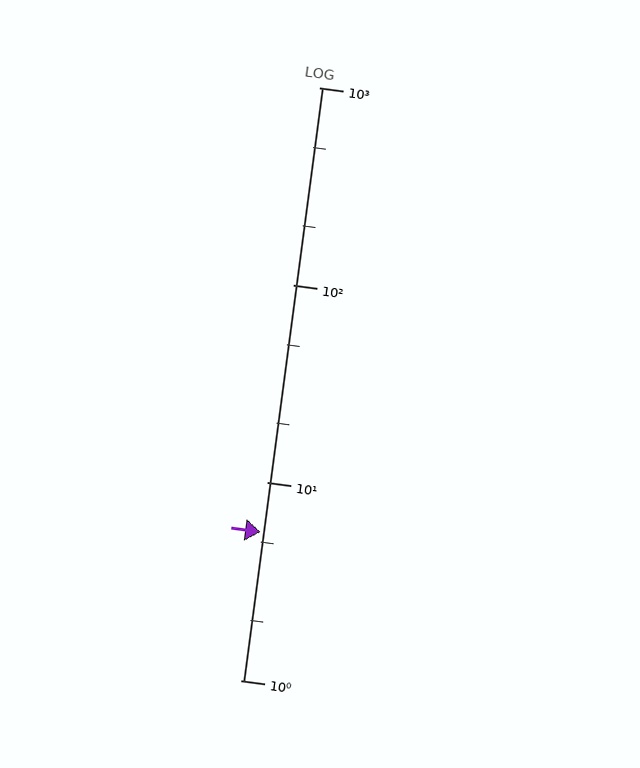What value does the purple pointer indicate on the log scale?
The pointer indicates approximately 5.6.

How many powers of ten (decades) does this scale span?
The scale spans 3 decades, from 1 to 1000.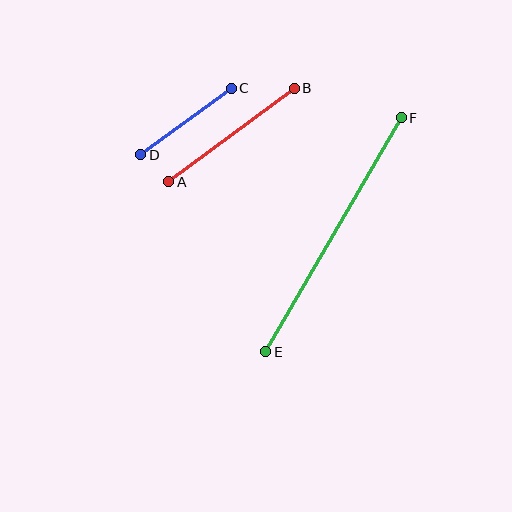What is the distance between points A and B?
The distance is approximately 156 pixels.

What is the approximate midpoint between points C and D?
The midpoint is at approximately (186, 121) pixels.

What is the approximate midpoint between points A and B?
The midpoint is at approximately (232, 135) pixels.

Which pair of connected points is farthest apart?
Points E and F are farthest apart.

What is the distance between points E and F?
The distance is approximately 270 pixels.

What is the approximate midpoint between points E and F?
The midpoint is at approximately (334, 235) pixels.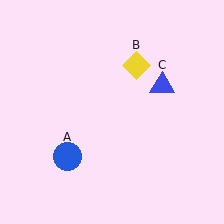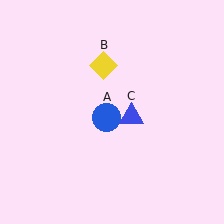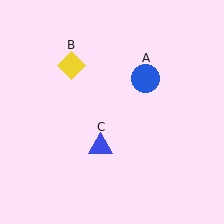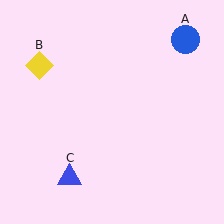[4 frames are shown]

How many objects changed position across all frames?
3 objects changed position: blue circle (object A), yellow diamond (object B), blue triangle (object C).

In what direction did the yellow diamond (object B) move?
The yellow diamond (object B) moved left.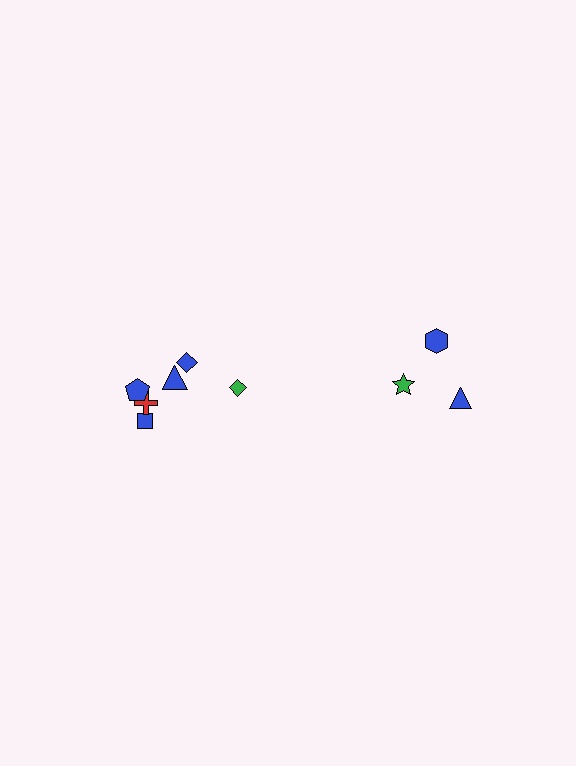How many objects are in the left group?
There are 6 objects.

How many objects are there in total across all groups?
There are 9 objects.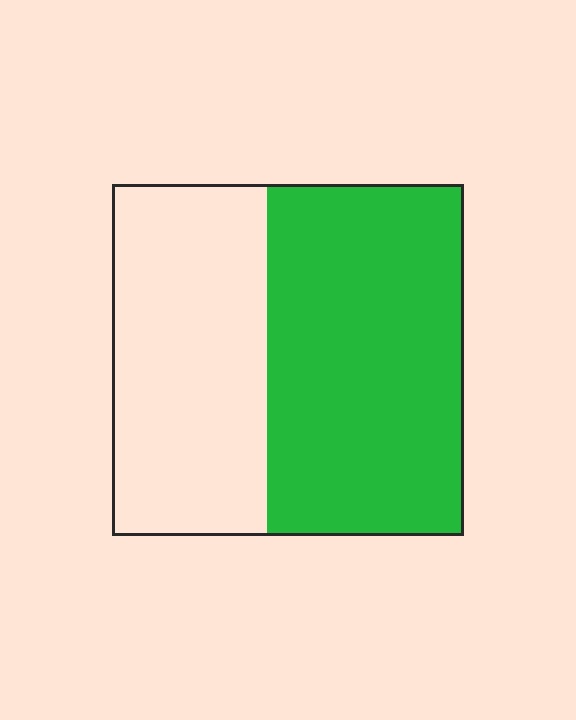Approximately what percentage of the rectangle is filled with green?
Approximately 55%.